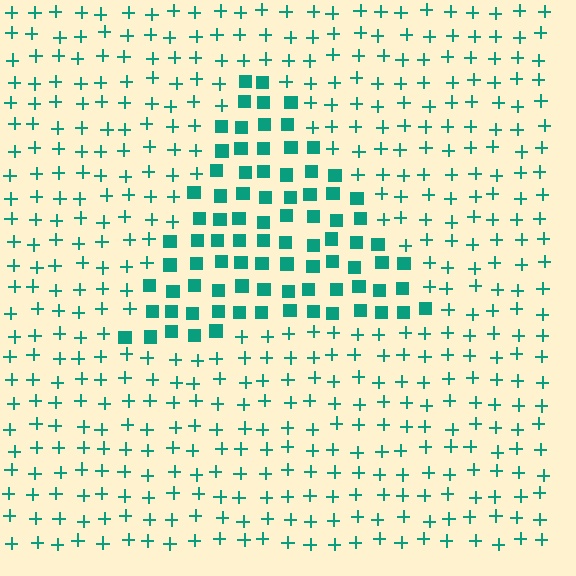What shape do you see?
I see a triangle.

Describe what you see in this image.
The image is filled with small teal elements arranged in a uniform grid. A triangle-shaped region contains squares, while the surrounding area contains plus signs. The boundary is defined purely by the change in element shape.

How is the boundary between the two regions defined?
The boundary is defined by a change in element shape: squares inside vs. plus signs outside. All elements share the same color and spacing.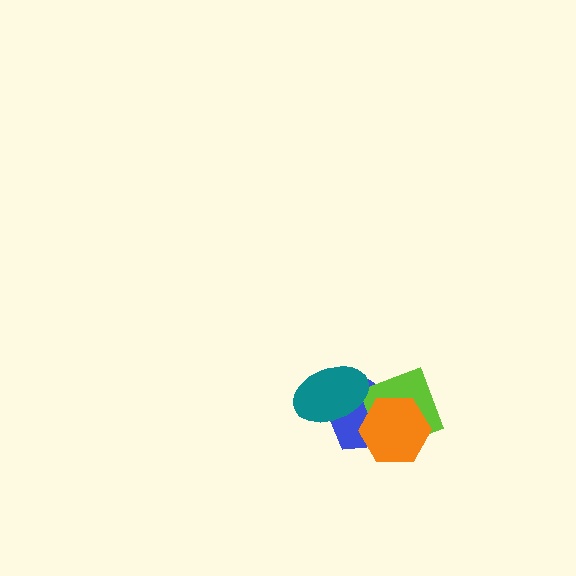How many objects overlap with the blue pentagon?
3 objects overlap with the blue pentagon.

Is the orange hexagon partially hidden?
No, no other shape covers it.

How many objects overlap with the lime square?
2 objects overlap with the lime square.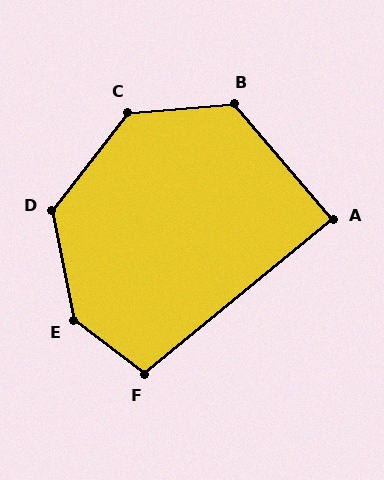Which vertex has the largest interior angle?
E, at approximately 139 degrees.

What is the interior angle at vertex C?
Approximately 132 degrees (obtuse).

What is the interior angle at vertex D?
Approximately 131 degrees (obtuse).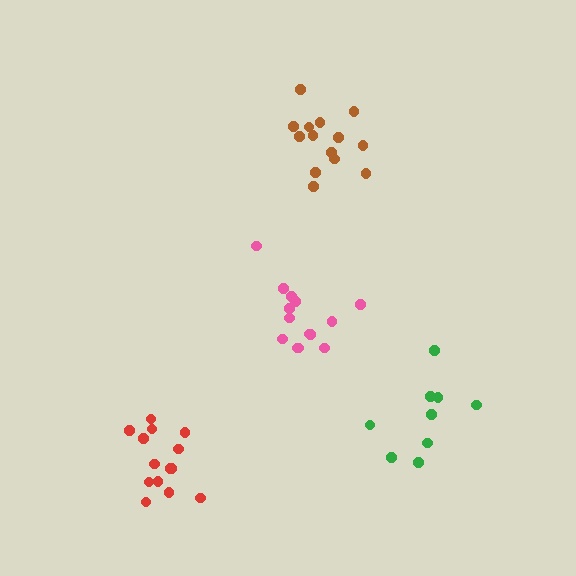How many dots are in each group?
Group 1: 14 dots, Group 2: 14 dots, Group 3: 14 dots, Group 4: 9 dots (51 total).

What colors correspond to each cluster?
The clusters are colored: brown, pink, red, green.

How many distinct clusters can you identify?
There are 4 distinct clusters.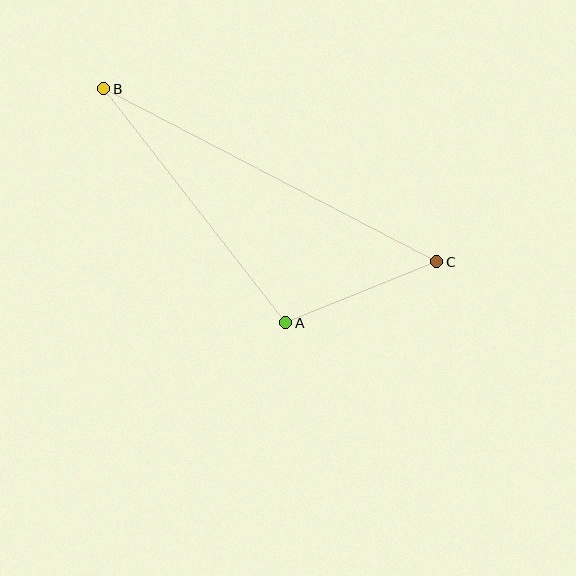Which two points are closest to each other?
Points A and C are closest to each other.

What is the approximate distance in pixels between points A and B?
The distance between A and B is approximately 296 pixels.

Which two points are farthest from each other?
Points B and C are farthest from each other.